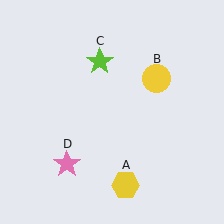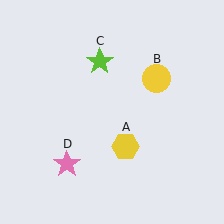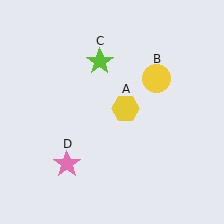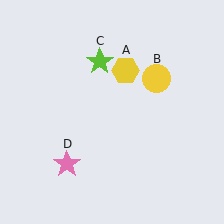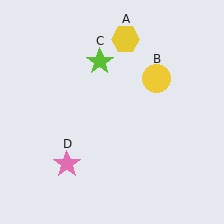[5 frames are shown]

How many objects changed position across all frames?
1 object changed position: yellow hexagon (object A).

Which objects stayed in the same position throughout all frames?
Yellow circle (object B) and lime star (object C) and pink star (object D) remained stationary.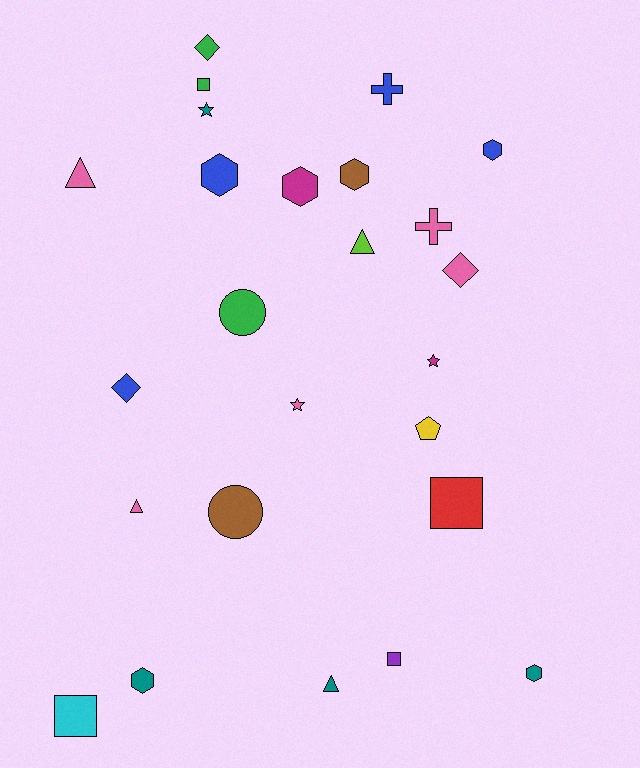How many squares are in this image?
There are 4 squares.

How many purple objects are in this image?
There is 1 purple object.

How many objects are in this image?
There are 25 objects.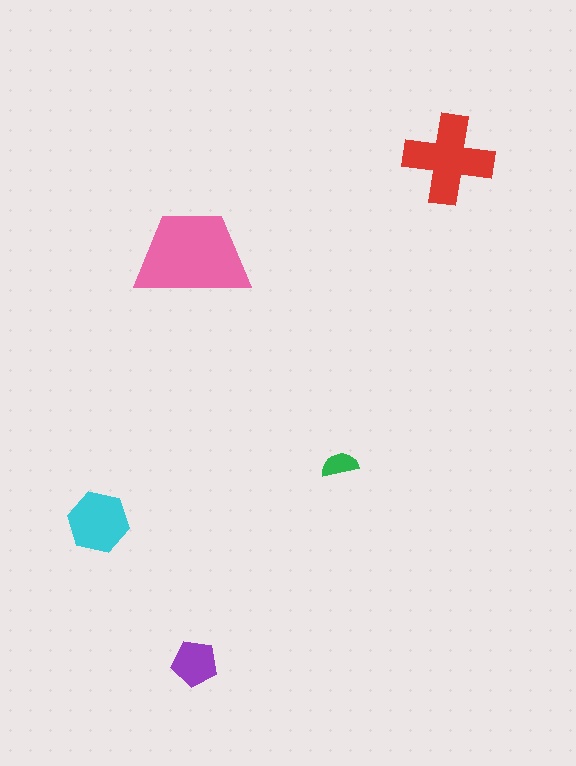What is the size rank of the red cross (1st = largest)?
2nd.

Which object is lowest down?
The purple pentagon is bottommost.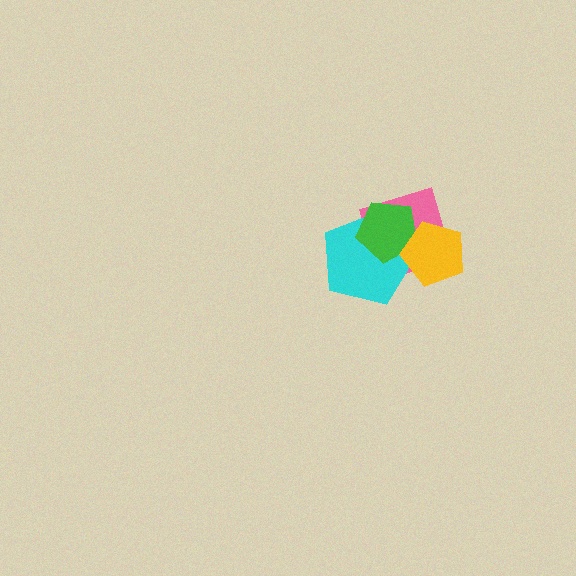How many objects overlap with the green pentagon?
3 objects overlap with the green pentagon.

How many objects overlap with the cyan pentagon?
3 objects overlap with the cyan pentagon.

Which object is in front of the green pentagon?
The yellow pentagon is in front of the green pentagon.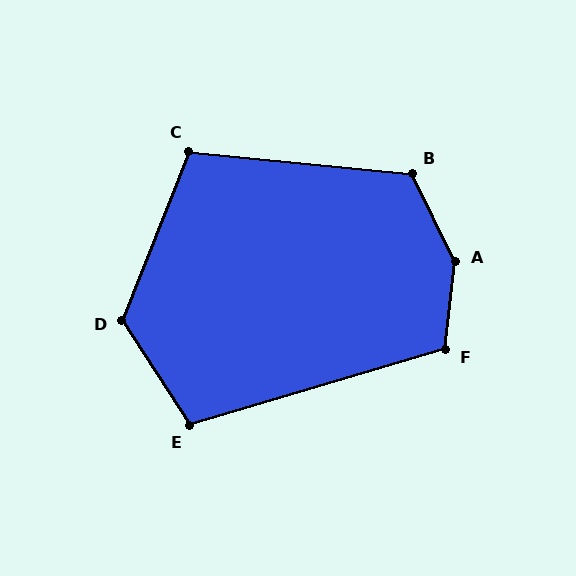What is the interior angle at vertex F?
Approximately 113 degrees (obtuse).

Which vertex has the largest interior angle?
A, at approximately 148 degrees.